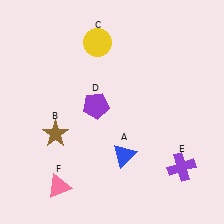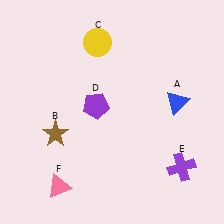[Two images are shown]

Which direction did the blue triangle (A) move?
The blue triangle (A) moved right.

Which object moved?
The blue triangle (A) moved right.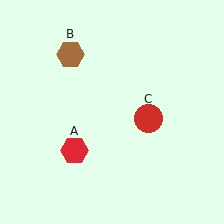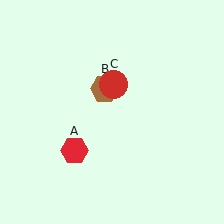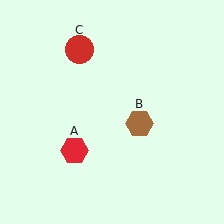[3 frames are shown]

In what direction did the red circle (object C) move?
The red circle (object C) moved up and to the left.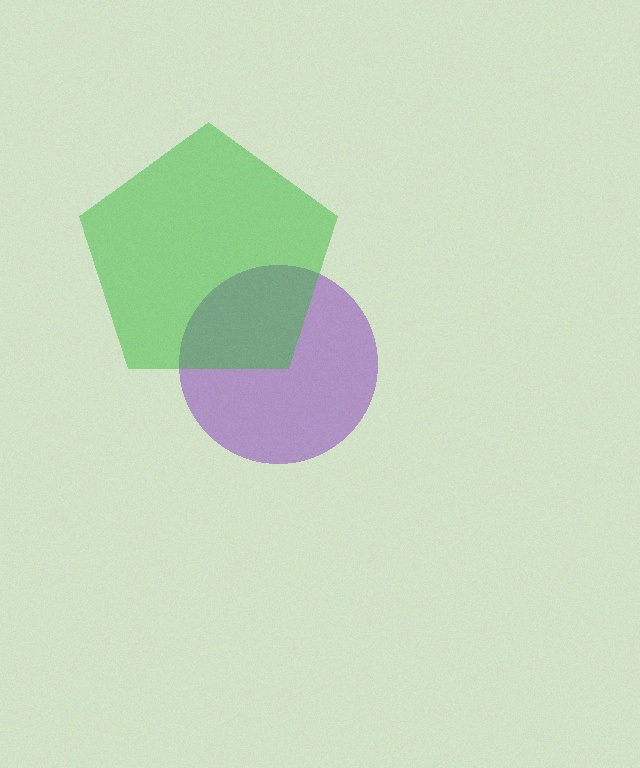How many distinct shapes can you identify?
There are 2 distinct shapes: a purple circle, a green pentagon.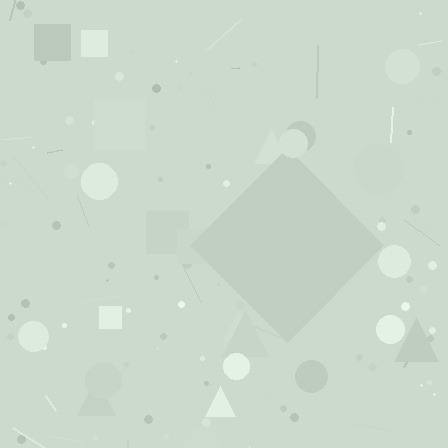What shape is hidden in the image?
A diamond is hidden in the image.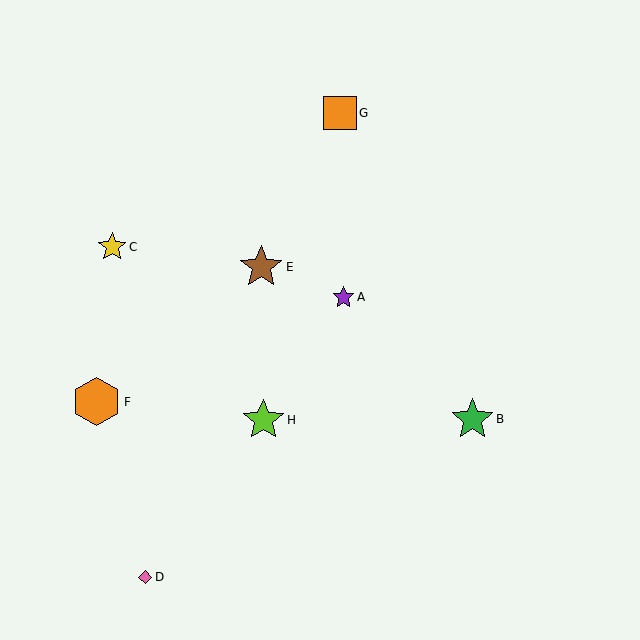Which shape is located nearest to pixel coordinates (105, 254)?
The yellow star (labeled C) at (112, 247) is nearest to that location.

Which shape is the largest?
The orange hexagon (labeled F) is the largest.